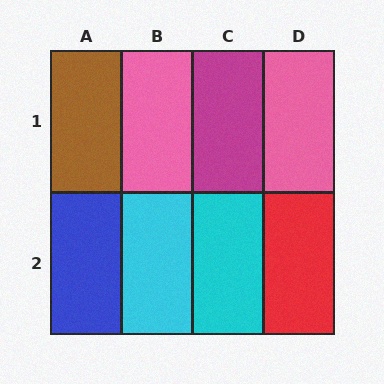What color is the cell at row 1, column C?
Magenta.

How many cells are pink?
2 cells are pink.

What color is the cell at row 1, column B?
Pink.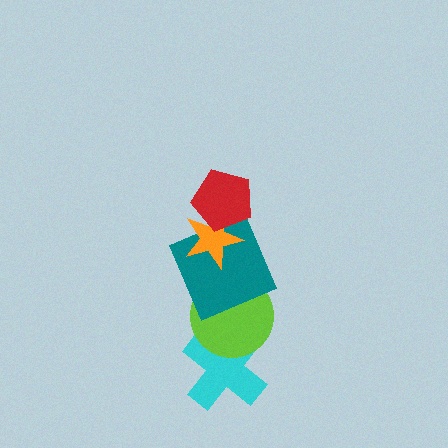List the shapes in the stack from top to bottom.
From top to bottom: the red pentagon, the orange star, the teal square, the lime circle, the cyan cross.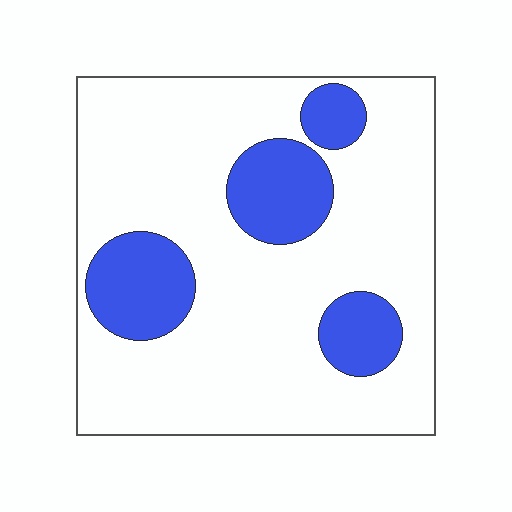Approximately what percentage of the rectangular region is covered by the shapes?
Approximately 20%.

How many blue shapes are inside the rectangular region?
4.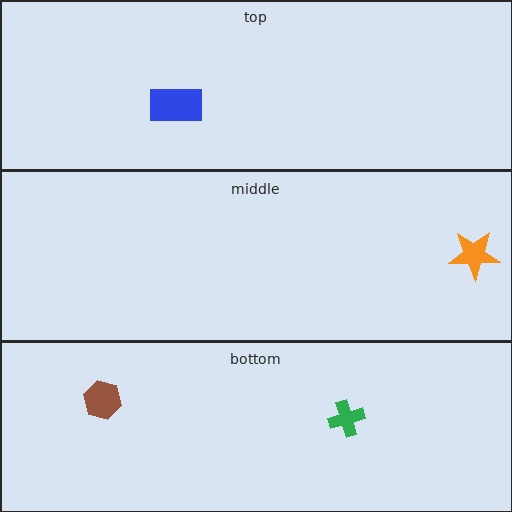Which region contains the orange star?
The middle region.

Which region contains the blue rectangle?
The top region.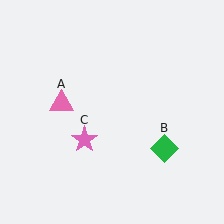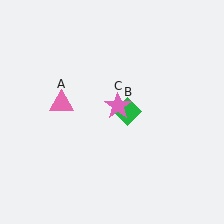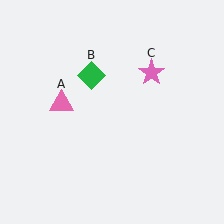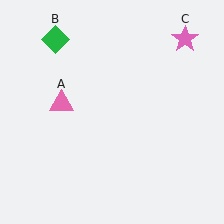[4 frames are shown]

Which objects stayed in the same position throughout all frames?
Pink triangle (object A) remained stationary.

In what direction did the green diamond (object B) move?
The green diamond (object B) moved up and to the left.